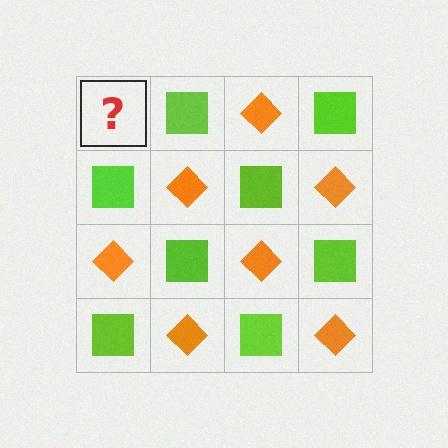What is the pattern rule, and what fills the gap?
The rule is that it alternates orange diamond and lime square in a checkerboard pattern. The gap should be filled with an orange diamond.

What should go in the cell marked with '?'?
The missing cell should contain an orange diamond.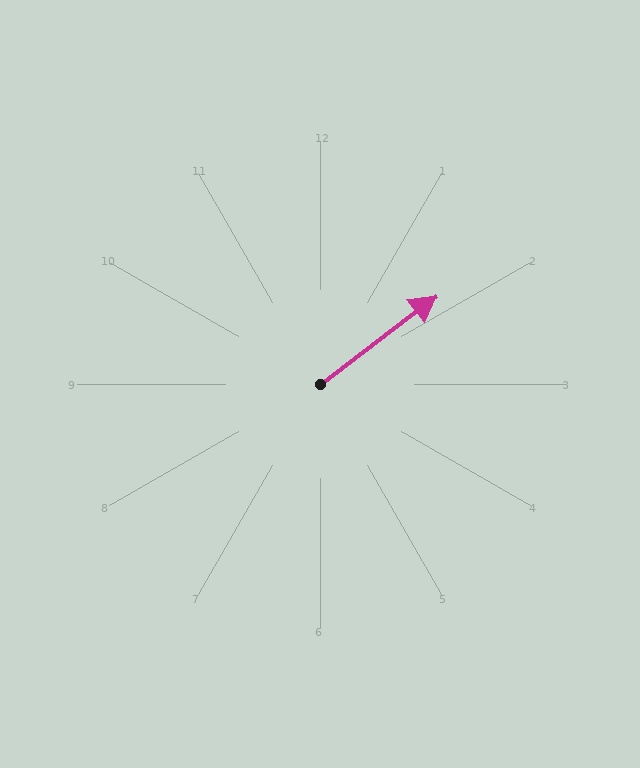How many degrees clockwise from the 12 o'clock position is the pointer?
Approximately 53 degrees.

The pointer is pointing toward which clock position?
Roughly 2 o'clock.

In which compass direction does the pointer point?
Northeast.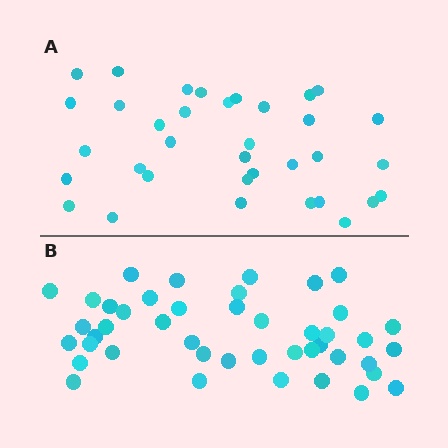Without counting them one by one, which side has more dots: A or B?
Region B (the bottom region) has more dots.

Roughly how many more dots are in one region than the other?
Region B has roughly 8 or so more dots than region A.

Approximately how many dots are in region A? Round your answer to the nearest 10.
About 40 dots. (The exact count is 35, which rounds to 40.)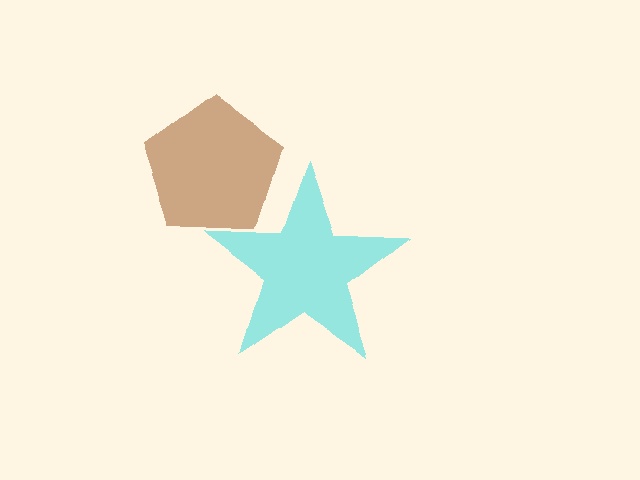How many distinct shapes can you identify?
There are 2 distinct shapes: a cyan star, a brown pentagon.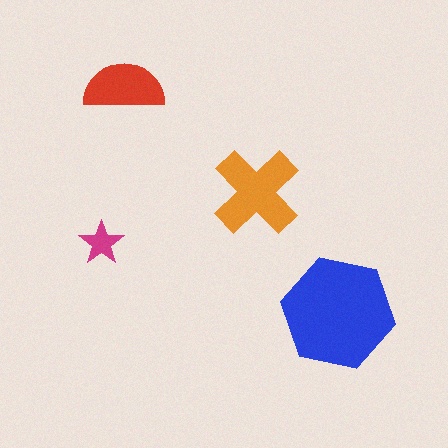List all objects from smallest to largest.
The magenta star, the red semicircle, the orange cross, the blue hexagon.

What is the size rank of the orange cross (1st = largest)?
2nd.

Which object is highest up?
The red semicircle is topmost.